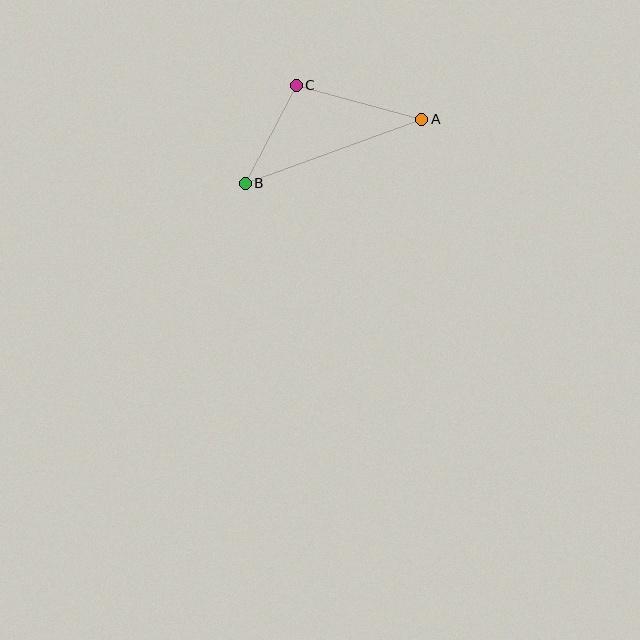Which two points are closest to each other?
Points B and C are closest to each other.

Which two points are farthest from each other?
Points A and B are farthest from each other.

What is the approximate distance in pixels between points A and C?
The distance between A and C is approximately 130 pixels.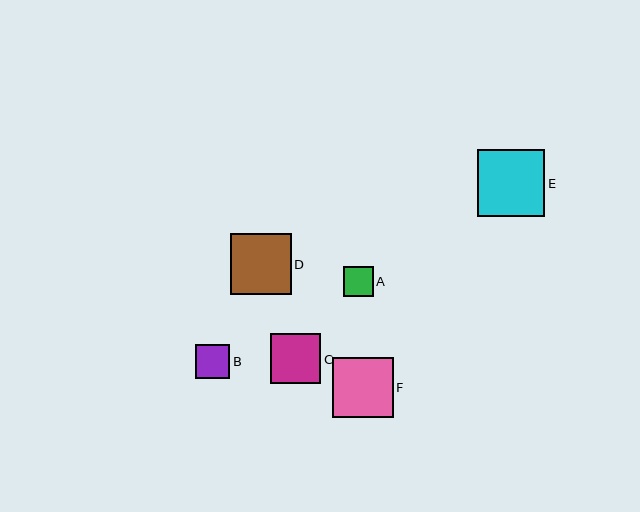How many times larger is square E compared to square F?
Square E is approximately 1.1 times the size of square F.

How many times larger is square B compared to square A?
Square B is approximately 1.1 times the size of square A.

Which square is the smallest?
Square A is the smallest with a size of approximately 30 pixels.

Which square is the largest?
Square E is the largest with a size of approximately 67 pixels.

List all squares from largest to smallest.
From largest to smallest: E, D, F, C, B, A.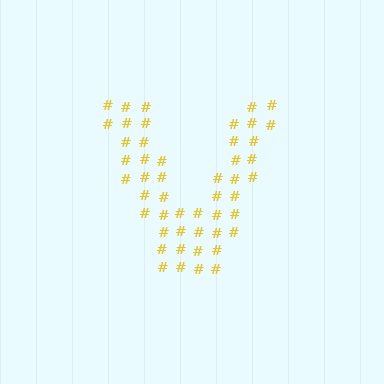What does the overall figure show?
The overall figure shows the letter V.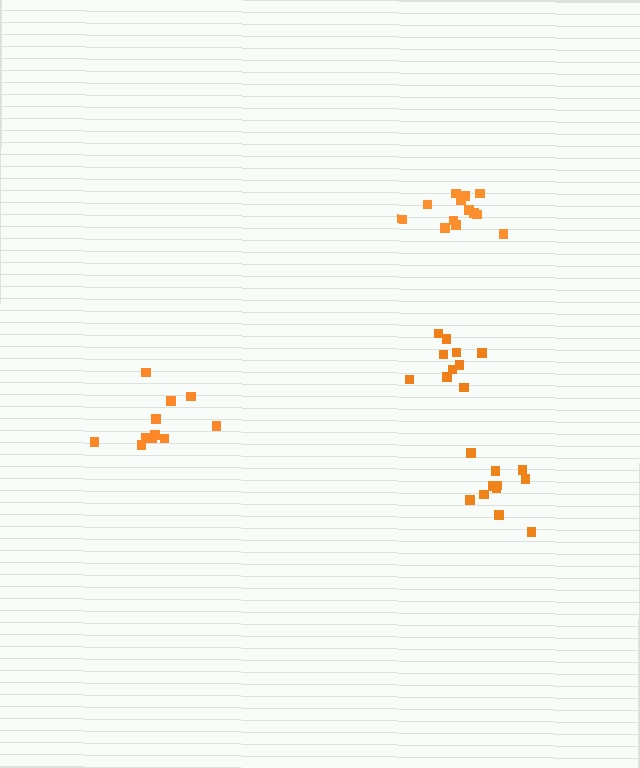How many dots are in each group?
Group 1: 11 dots, Group 2: 13 dots, Group 3: 11 dots, Group 4: 10 dots (45 total).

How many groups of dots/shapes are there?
There are 4 groups.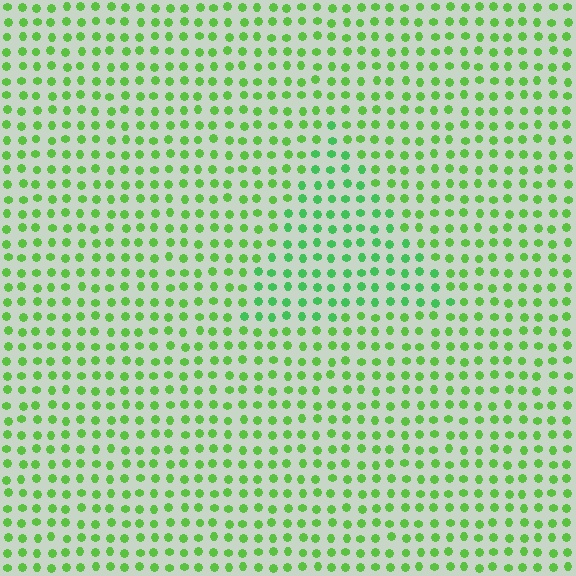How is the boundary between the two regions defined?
The boundary is defined purely by a slight shift in hue (about 23 degrees). Spacing, size, and orientation are identical on both sides.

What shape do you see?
I see a triangle.